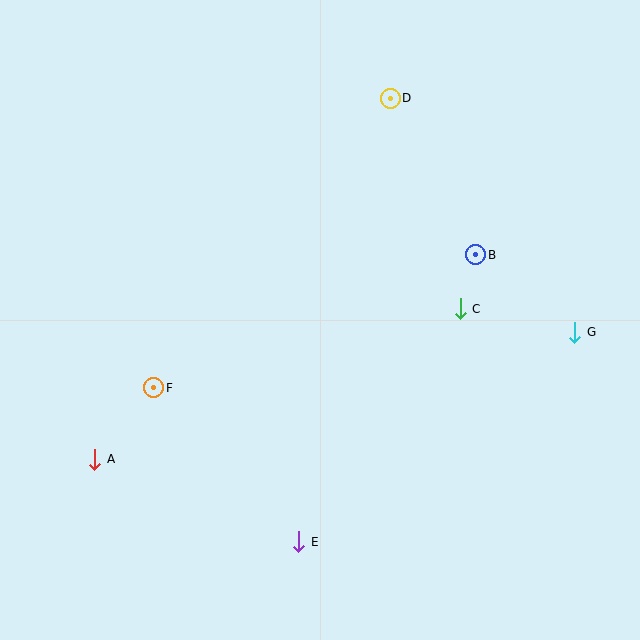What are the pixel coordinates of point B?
Point B is at (476, 255).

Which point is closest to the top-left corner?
Point D is closest to the top-left corner.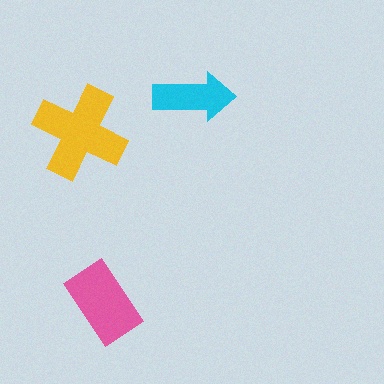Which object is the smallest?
The cyan arrow.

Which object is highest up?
The cyan arrow is topmost.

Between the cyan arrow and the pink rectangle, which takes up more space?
The pink rectangle.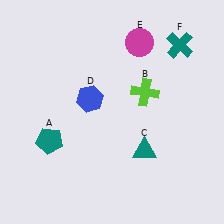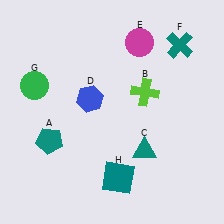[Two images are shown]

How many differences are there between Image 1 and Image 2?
There are 2 differences between the two images.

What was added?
A green circle (G), a teal square (H) were added in Image 2.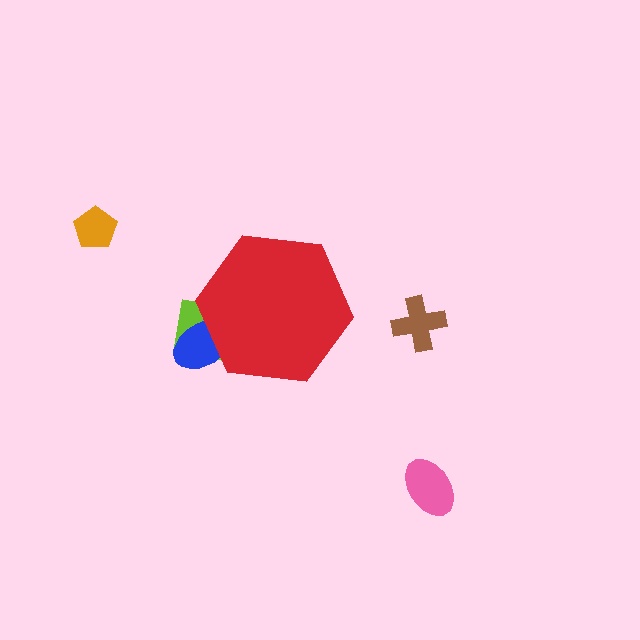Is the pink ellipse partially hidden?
No, the pink ellipse is fully visible.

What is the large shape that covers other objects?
A red hexagon.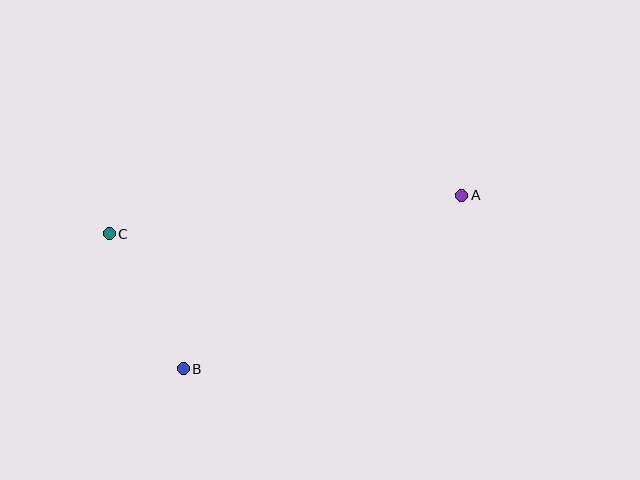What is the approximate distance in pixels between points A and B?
The distance between A and B is approximately 328 pixels.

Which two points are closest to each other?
Points B and C are closest to each other.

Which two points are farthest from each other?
Points A and C are farthest from each other.